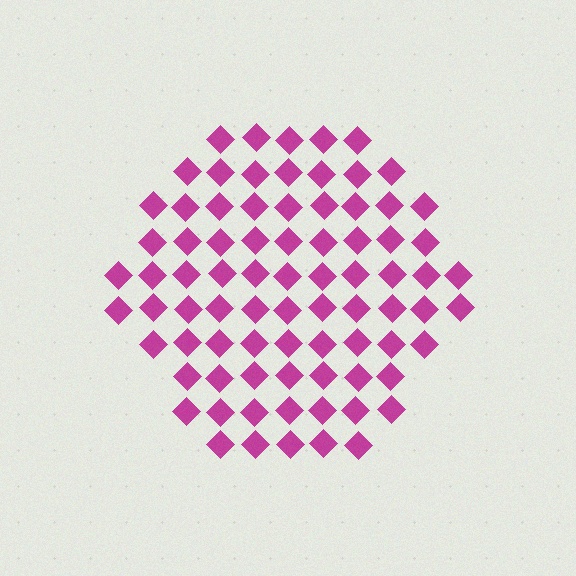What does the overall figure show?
The overall figure shows a hexagon.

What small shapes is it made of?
It is made of small diamonds.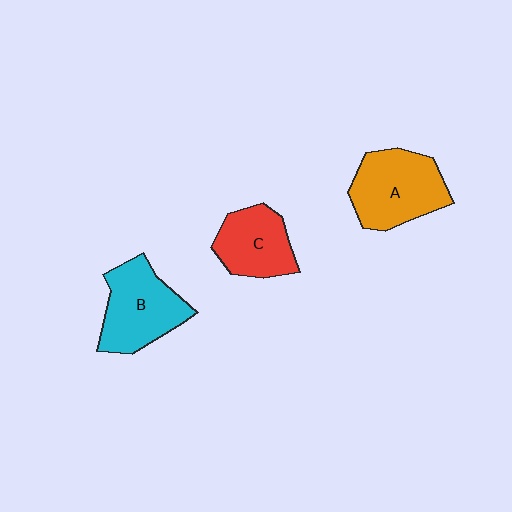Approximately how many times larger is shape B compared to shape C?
Approximately 1.2 times.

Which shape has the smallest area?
Shape C (red).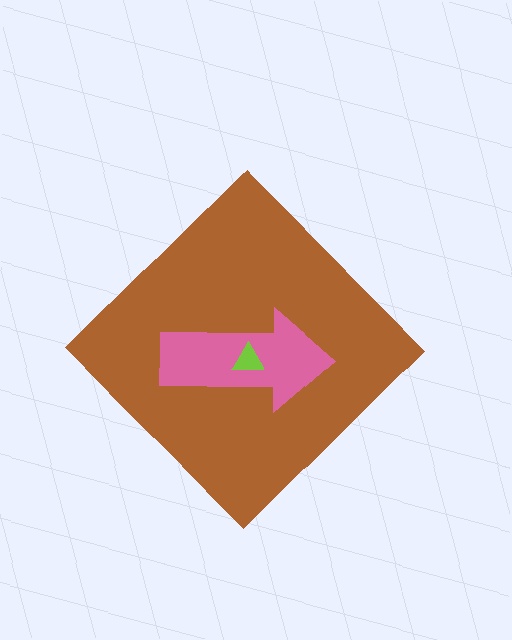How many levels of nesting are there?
3.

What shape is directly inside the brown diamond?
The pink arrow.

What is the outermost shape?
The brown diamond.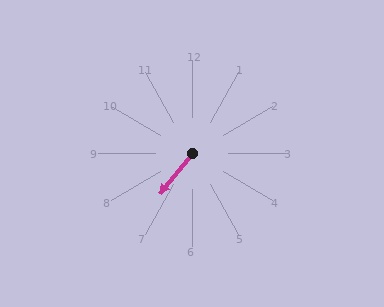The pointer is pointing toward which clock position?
Roughly 7 o'clock.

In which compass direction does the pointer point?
Southwest.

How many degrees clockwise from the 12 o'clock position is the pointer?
Approximately 219 degrees.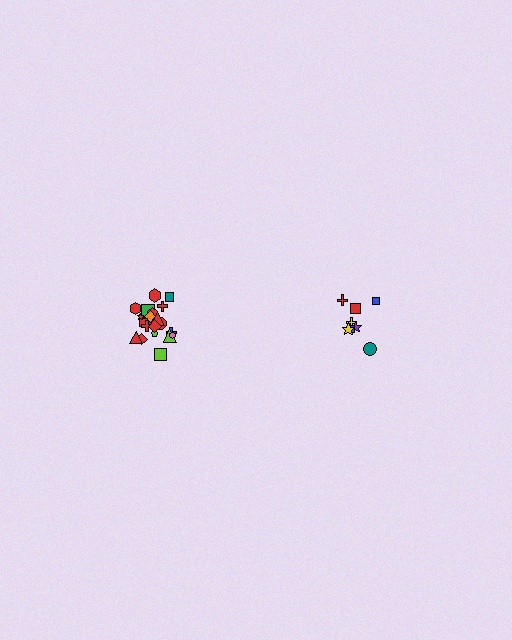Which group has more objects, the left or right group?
The left group.